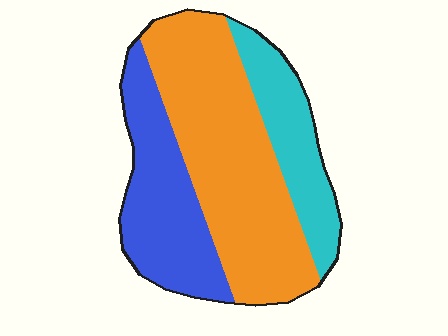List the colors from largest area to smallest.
From largest to smallest: orange, blue, cyan.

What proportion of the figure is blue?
Blue covers 29% of the figure.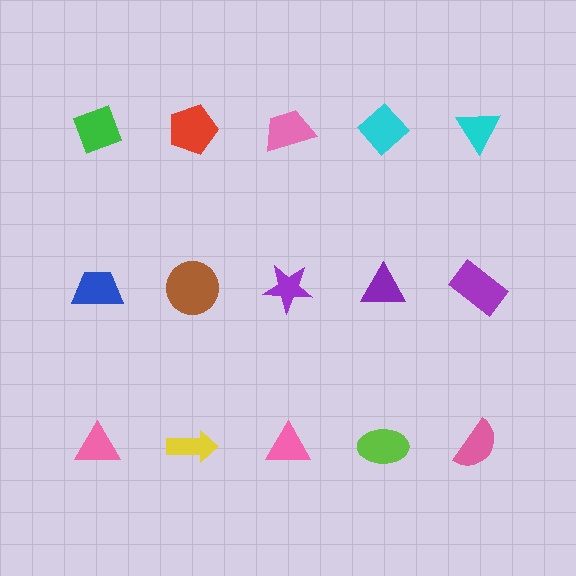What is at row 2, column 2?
A brown circle.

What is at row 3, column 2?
A yellow arrow.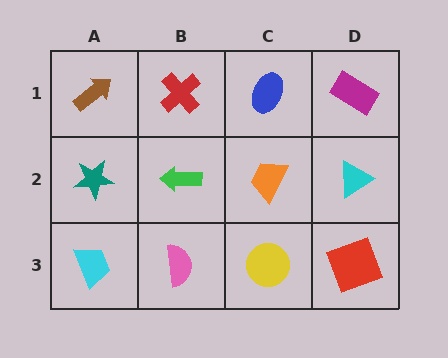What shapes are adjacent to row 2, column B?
A red cross (row 1, column B), a pink semicircle (row 3, column B), a teal star (row 2, column A), an orange trapezoid (row 2, column C).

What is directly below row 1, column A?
A teal star.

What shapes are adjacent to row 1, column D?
A cyan triangle (row 2, column D), a blue ellipse (row 1, column C).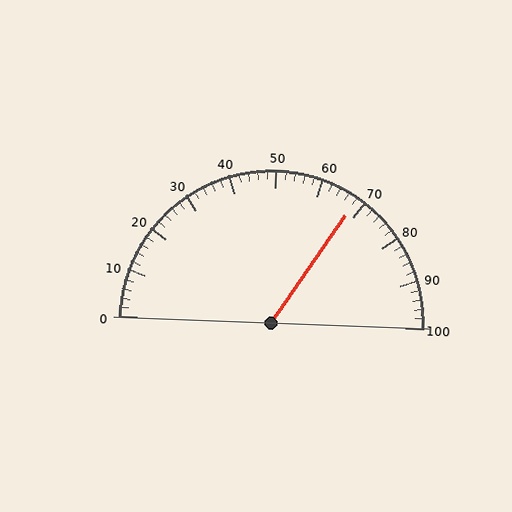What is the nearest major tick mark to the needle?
The nearest major tick mark is 70.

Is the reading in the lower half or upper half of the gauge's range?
The reading is in the upper half of the range (0 to 100).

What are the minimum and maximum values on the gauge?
The gauge ranges from 0 to 100.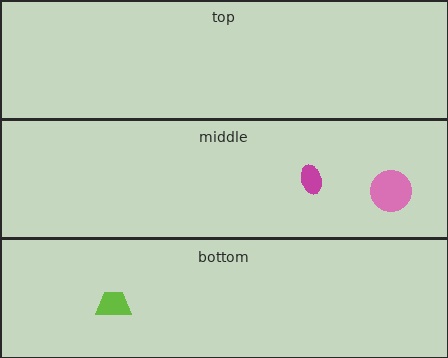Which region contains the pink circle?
The middle region.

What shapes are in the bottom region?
The lime trapezoid.